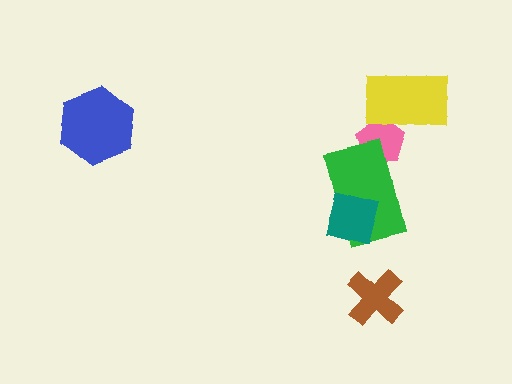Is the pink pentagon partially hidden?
Yes, it is partially covered by another shape.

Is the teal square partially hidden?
No, no other shape covers it.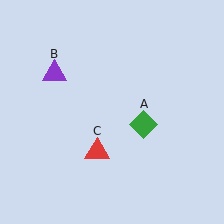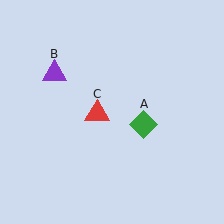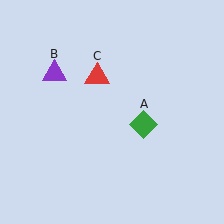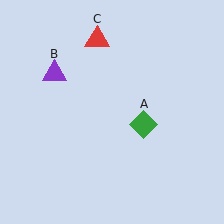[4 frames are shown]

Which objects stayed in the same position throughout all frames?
Green diamond (object A) and purple triangle (object B) remained stationary.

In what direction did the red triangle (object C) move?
The red triangle (object C) moved up.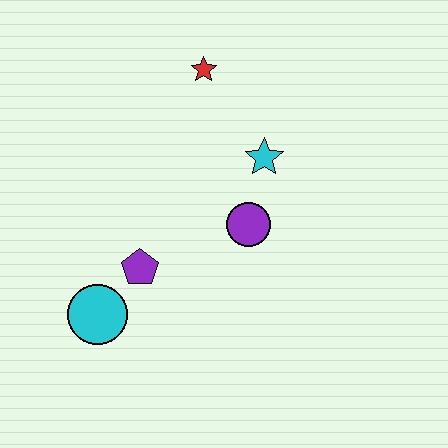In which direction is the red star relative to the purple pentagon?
The red star is above the purple pentagon.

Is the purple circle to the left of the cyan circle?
No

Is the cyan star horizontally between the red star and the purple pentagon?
No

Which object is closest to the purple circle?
The cyan star is closest to the purple circle.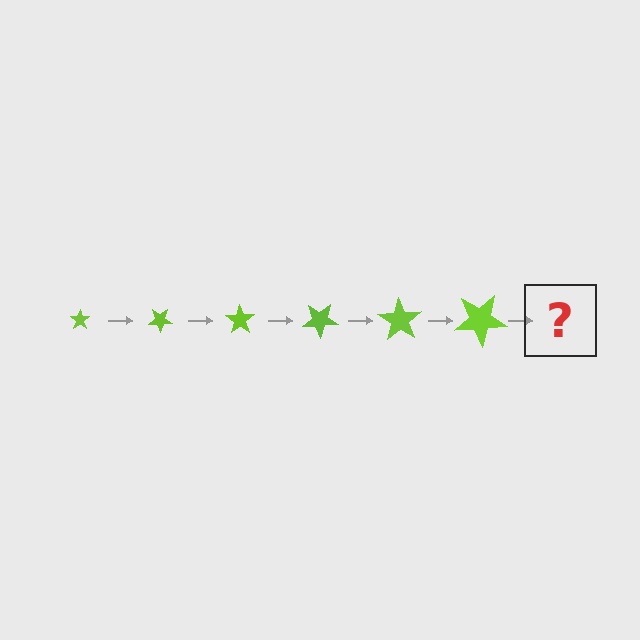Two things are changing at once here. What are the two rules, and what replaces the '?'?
The two rules are that the star grows larger each step and it rotates 35 degrees each step. The '?' should be a star, larger than the previous one and rotated 210 degrees from the start.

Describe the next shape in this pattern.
It should be a star, larger than the previous one and rotated 210 degrees from the start.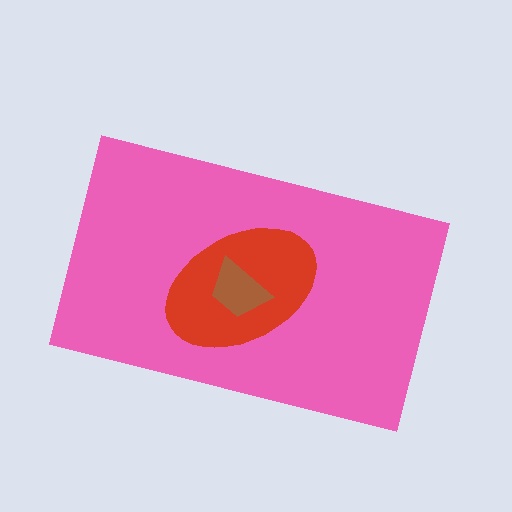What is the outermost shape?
The pink rectangle.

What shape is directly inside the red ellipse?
The brown trapezoid.